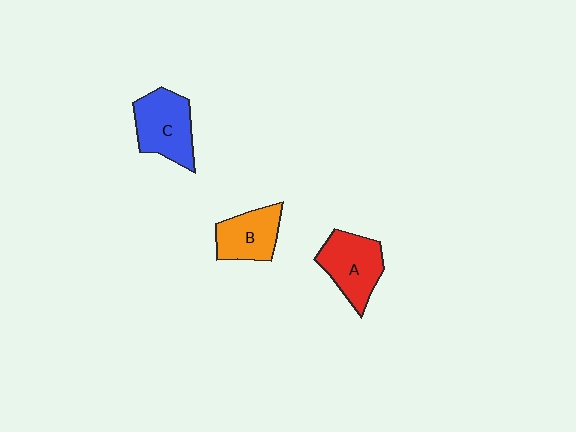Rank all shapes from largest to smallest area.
From largest to smallest: C (blue), A (red), B (orange).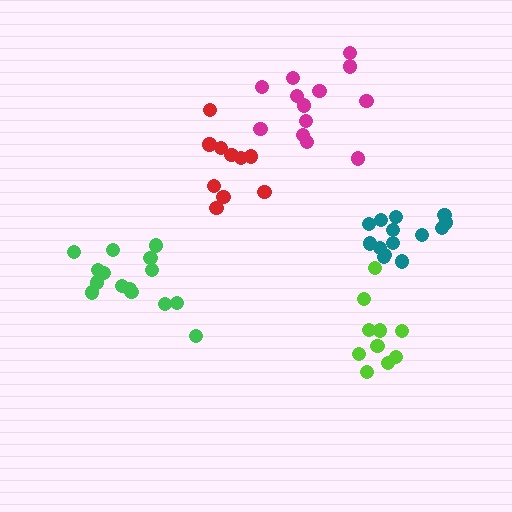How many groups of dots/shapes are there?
There are 5 groups.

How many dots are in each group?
Group 1: 13 dots, Group 2: 10 dots, Group 3: 10 dots, Group 4: 15 dots, Group 5: 14 dots (62 total).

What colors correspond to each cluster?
The clusters are colored: magenta, lime, red, green, teal.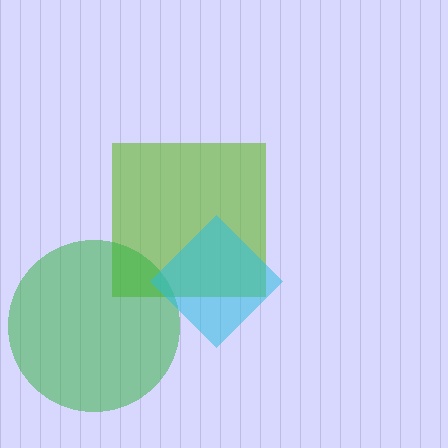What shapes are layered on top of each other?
The layered shapes are: a lime square, a green circle, a cyan diamond.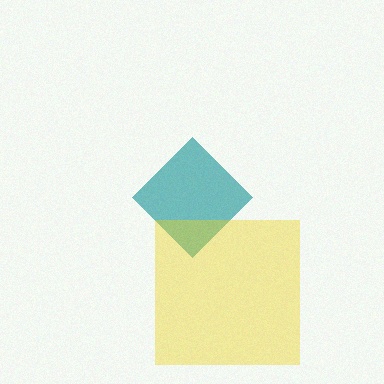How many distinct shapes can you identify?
There are 2 distinct shapes: a teal diamond, a yellow square.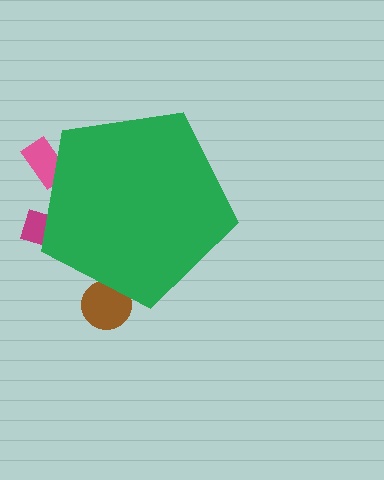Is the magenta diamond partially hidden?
Yes, the magenta diamond is partially hidden behind the green pentagon.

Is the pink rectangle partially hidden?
Yes, the pink rectangle is partially hidden behind the green pentagon.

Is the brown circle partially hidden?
Yes, the brown circle is partially hidden behind the green pentagon.